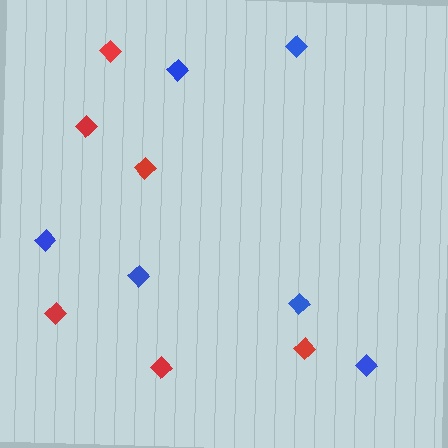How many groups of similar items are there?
There are 2 groups: one group of blue diamonds (6) and one group of red diamonds (6).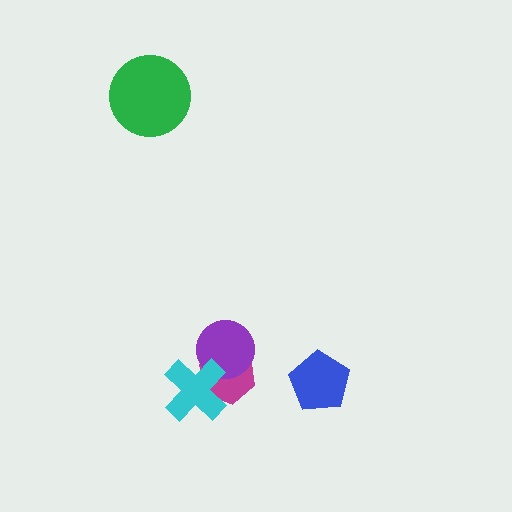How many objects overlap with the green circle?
0 objects overlap with the green circle.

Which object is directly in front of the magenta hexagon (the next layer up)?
The purple circle is directly in front of the magenta hexagon.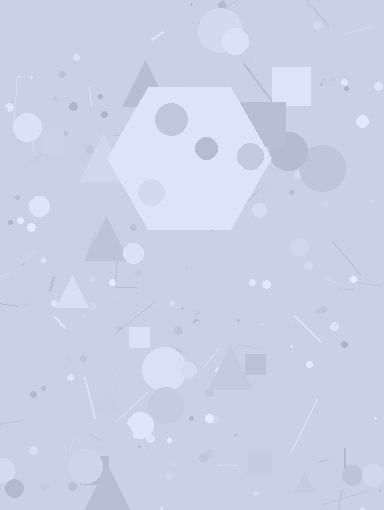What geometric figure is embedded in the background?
A hexagon is embedded in the background.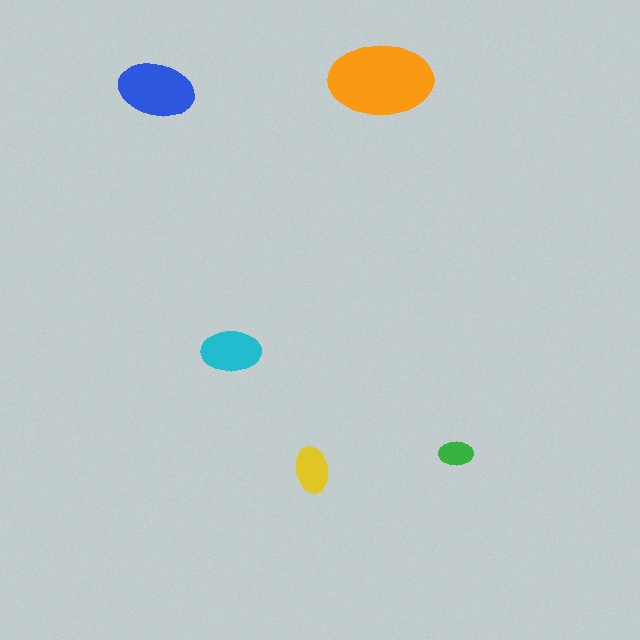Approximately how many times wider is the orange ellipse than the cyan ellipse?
About 1.5 times wider.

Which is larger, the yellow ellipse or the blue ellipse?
The blue one.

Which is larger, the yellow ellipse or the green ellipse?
The yellow one.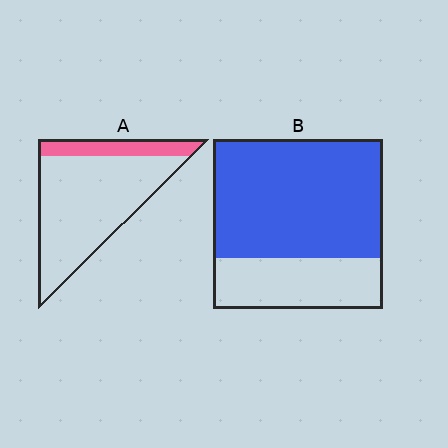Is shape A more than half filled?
No.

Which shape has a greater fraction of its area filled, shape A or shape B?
Shape B.